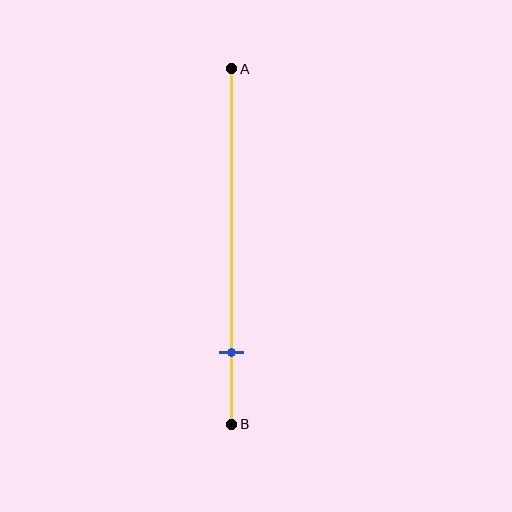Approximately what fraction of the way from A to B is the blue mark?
The blue mark is approximately 80% of the way from A to B.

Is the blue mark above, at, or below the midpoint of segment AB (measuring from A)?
The blue mark is below the midpoint of segment AB.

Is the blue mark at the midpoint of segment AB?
No, the mark is at about 80% from A, not at the 50% midpoint.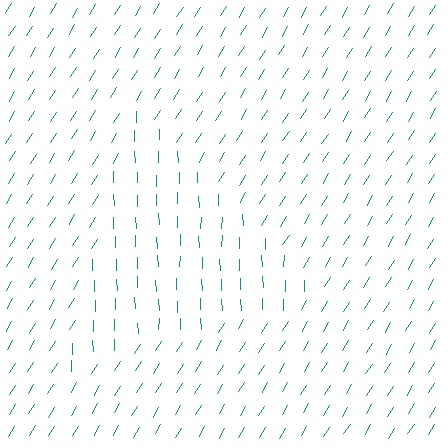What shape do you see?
I see a triangle.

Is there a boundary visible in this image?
Yes, there is a texture boundary formed by a change in line orientation.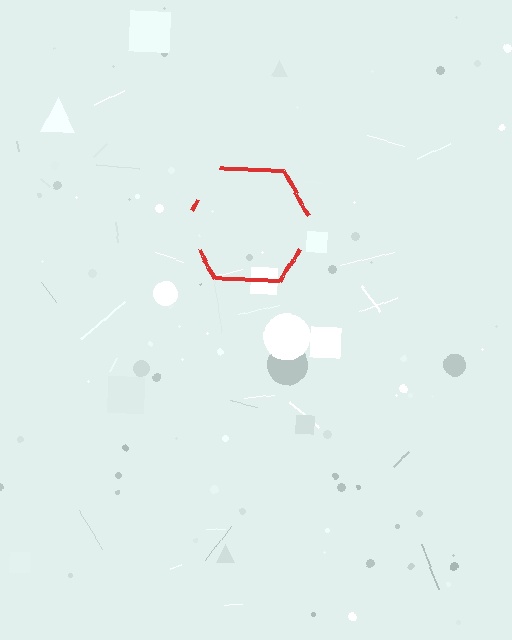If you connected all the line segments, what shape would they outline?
They would outline a hexagon.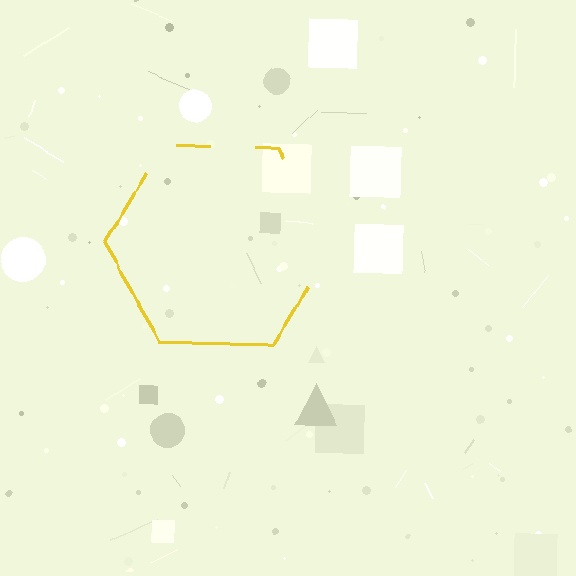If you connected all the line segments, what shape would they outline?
They would outline a hexagon.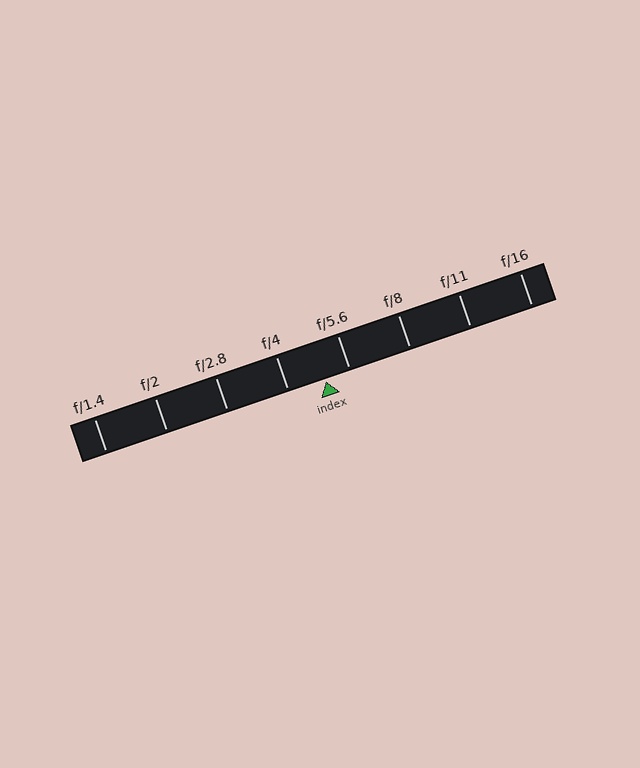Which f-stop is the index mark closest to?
The index mark is closest to f/5.6.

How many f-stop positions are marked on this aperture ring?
There are 8 f-stop positions marked.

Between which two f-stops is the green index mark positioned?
The index mark is between f/4 and f/5.6.